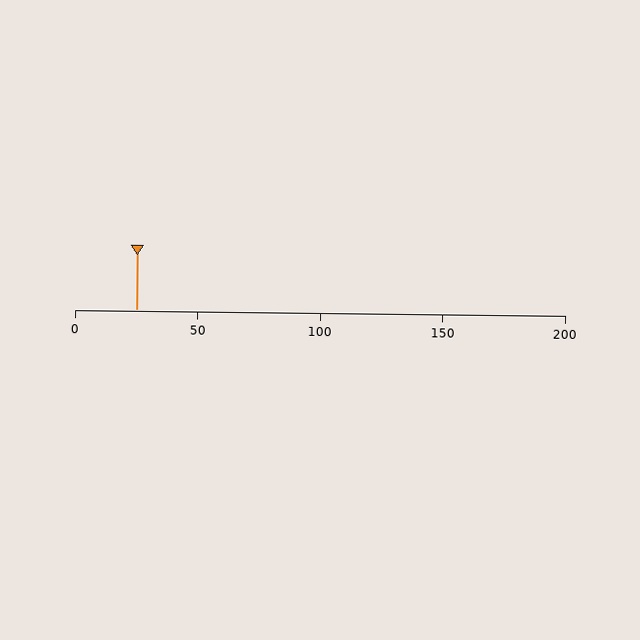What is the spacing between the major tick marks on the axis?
The major ticks are spaced 50 apart.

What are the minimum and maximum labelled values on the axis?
The axis runs from 0 to 200.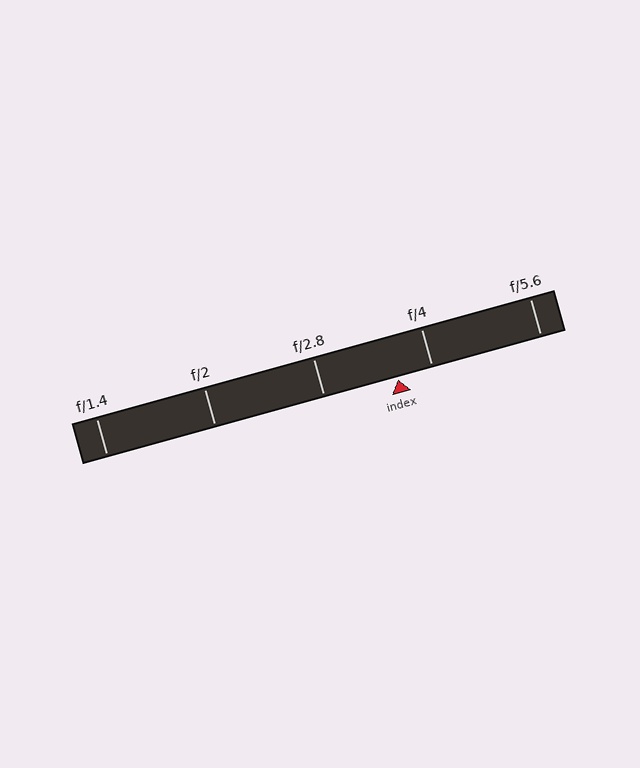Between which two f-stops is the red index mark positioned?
The index mark is between f/2.8 and f/4.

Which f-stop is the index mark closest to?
The index mark is closest to f/4.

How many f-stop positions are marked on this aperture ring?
There are 5 f-stop positions marked.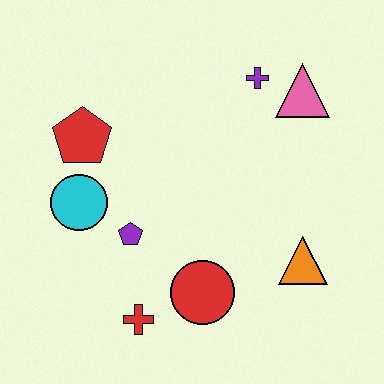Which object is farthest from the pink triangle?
The red cross is farthest from the pink triangle.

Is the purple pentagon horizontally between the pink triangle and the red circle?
No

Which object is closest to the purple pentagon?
The cyan circle is closest to the purple pentagon.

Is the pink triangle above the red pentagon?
Yes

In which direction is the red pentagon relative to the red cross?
The red pentagon is above the red cross.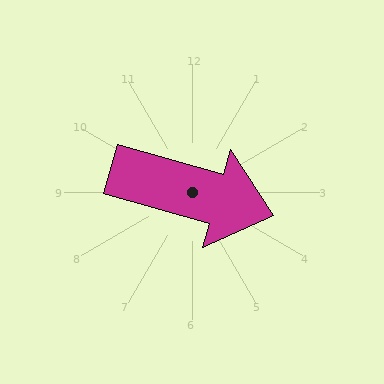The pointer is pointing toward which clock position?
Roughly 4 o'clock.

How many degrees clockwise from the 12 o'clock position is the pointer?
Approximately 106 degrees.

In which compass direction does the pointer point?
East.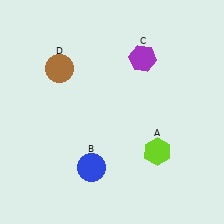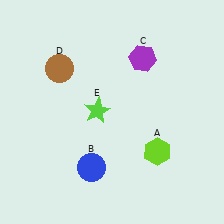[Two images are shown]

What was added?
A lime star (E) was added in Image 2.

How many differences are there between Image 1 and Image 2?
There is 1 difference between the two images.